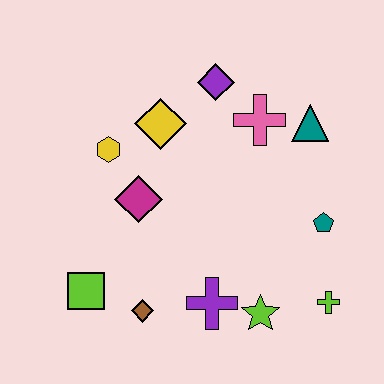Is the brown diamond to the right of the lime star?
No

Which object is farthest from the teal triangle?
The lime square is farthest from the teal triangle.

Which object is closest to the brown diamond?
The lime square is closest to the brown diamond.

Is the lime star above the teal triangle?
No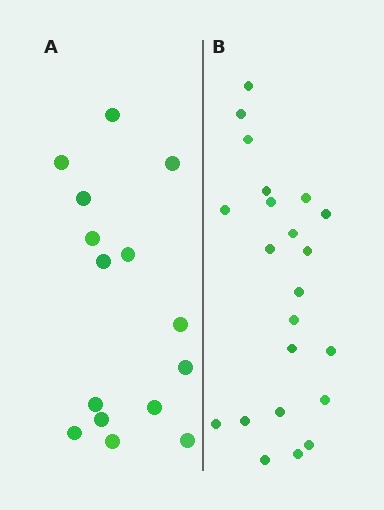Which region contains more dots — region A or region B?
Region B (the right region) has more dots.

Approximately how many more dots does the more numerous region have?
Region B has roughly 8 or so more dots than region A.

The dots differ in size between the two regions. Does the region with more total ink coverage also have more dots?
No. Region A has more total ink coverage because its dots are larger, but region B actually contains more individual dots. Total area can be misleading — the number of items is what matters here.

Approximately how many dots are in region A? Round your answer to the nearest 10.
About 20 dots. (The exact count is 15, which rounds to 20.)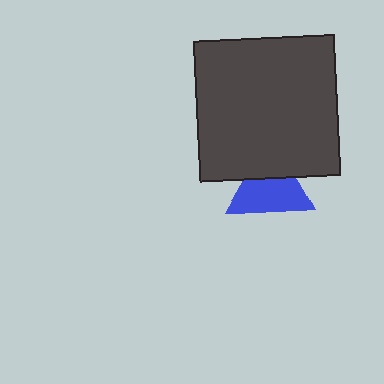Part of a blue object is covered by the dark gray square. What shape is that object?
It is a triangle.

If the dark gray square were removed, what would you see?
You would see the complete blue triangle.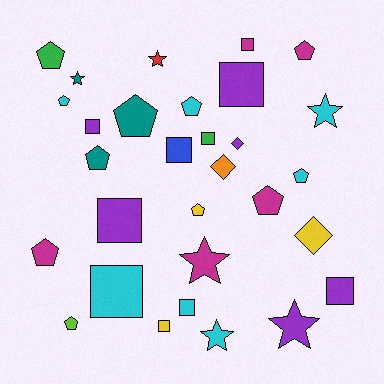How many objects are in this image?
There are 30 objects.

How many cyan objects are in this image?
There are 7 cyan objects.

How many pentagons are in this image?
There are 11 pentagons.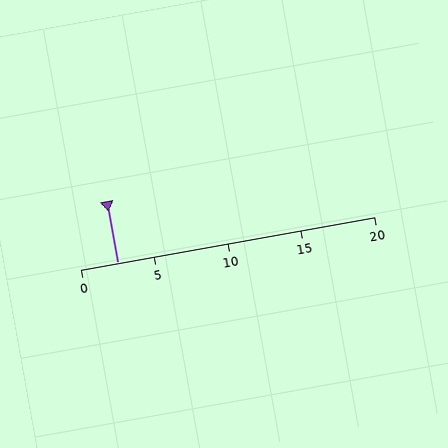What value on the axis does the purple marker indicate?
The marker indicates approximately 2.5.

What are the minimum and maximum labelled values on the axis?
The axis runs from 0 to 20.